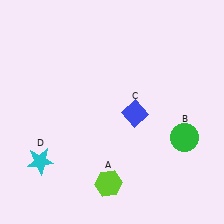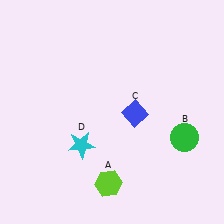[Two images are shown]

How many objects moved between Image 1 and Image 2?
1 object moved between the two images.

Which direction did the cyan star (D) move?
The cyan star (D) moved right.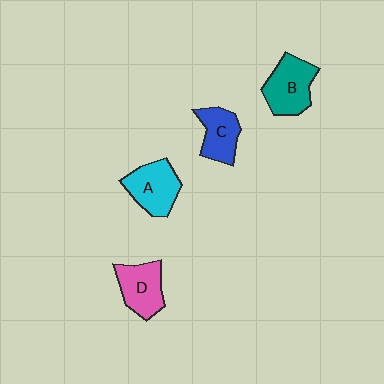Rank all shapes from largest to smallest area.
From largest to smallest: B (teal), A (cyan), D (pink), C (blue).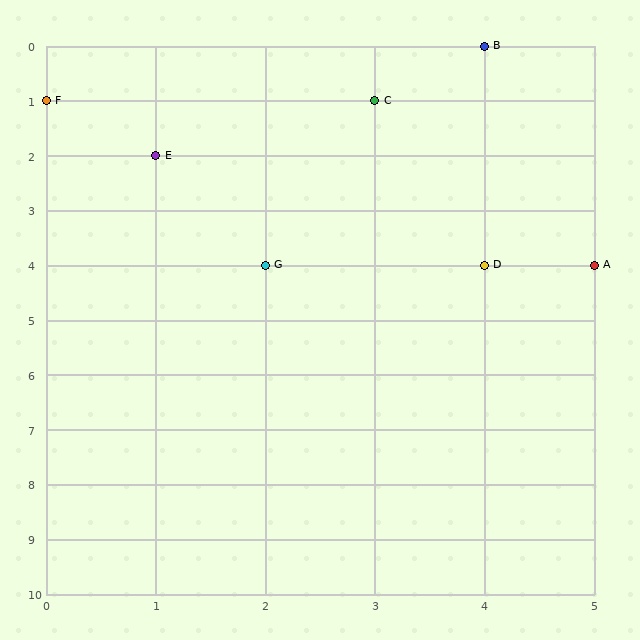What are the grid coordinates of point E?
Point E is at grid coordinates (1, 2).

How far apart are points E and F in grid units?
Points E and F are 1 column and 1 row apart (about 1.4 grid units diagonally).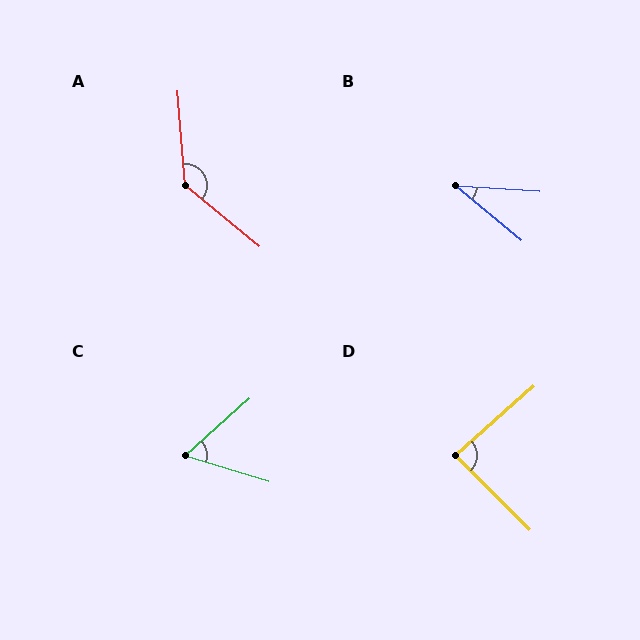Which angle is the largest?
A, at approximately 134 degrees.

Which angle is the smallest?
B, at approximately 36 degrees.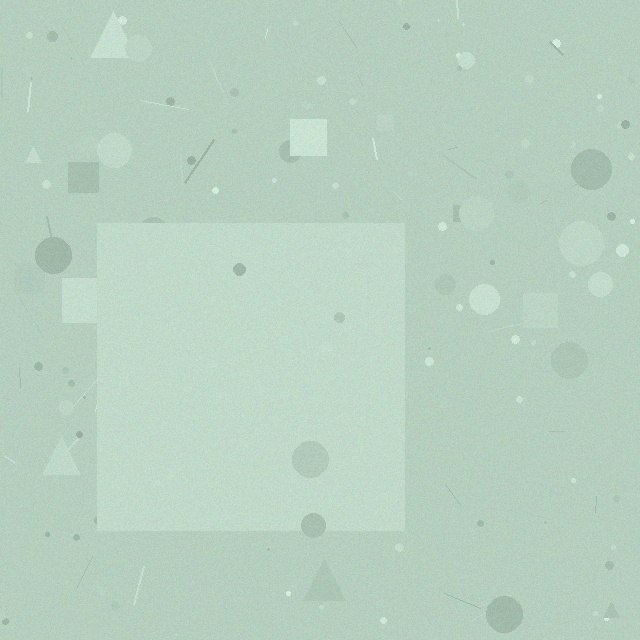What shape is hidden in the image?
A square is hidden in the image.